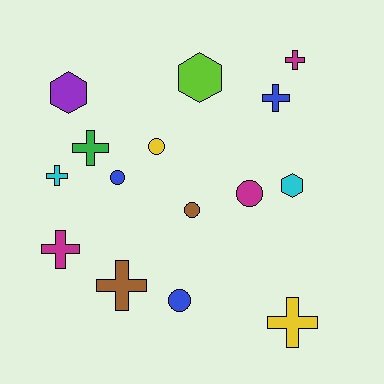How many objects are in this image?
There are 15 objects.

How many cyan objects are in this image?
There are 2 cyan objects.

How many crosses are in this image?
There are 7 crosses.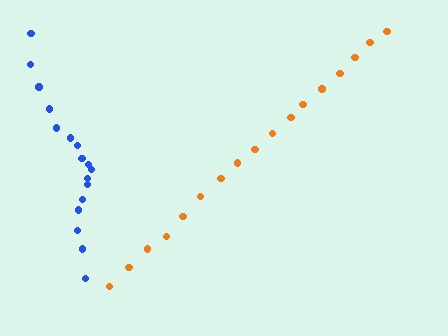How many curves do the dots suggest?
There are 2 distinct paths.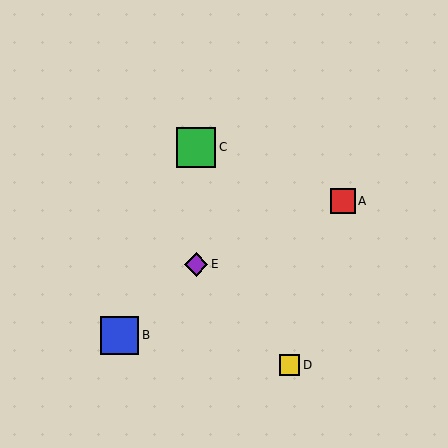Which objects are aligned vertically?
Objects C, E are aligned vertically.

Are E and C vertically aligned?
Yes, both are at x≈196.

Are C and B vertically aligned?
No, C is at x≈196 and B is at x≈120.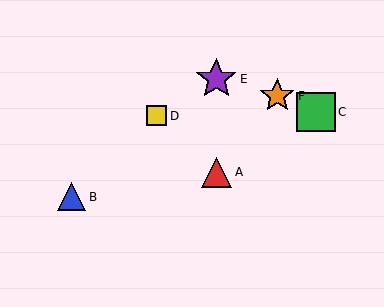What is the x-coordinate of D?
Object D is at x≈157.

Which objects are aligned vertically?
Objects A, E are aligned vertically.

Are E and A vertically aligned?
Yes, both are at x≈216.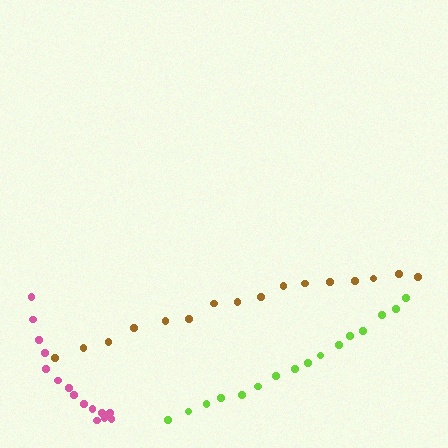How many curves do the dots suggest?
There are 3 distinct paths.